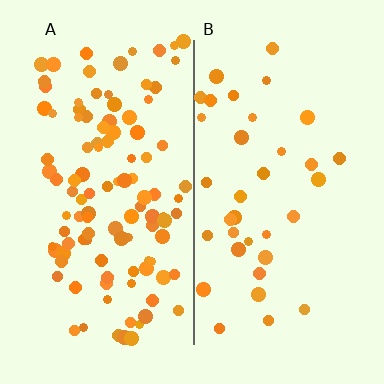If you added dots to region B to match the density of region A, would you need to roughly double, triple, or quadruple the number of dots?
Approximately triple.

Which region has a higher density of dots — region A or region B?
A (the left).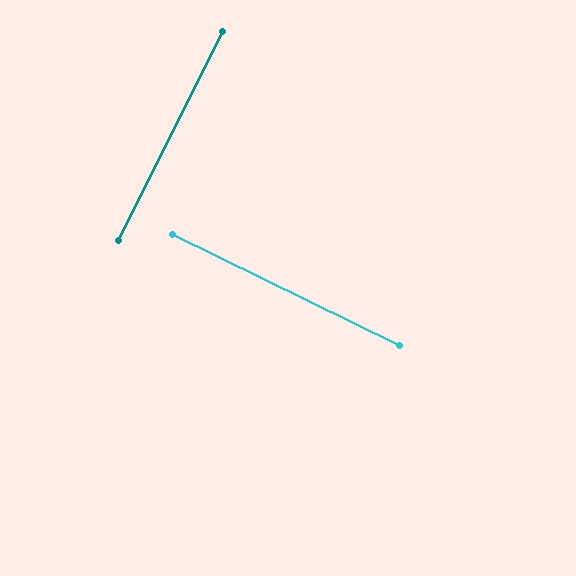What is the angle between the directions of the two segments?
Approximately 90 degrees.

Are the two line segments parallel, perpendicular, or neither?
Perpendicular — they meet at approximately 90°.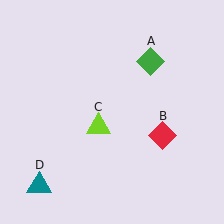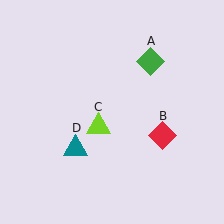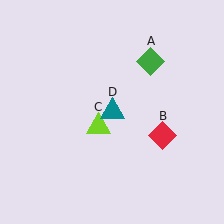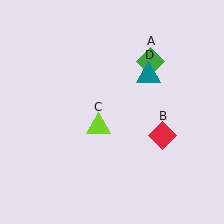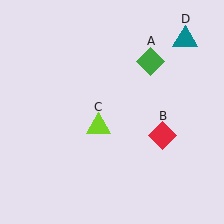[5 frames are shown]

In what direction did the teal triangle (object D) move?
The teal triangle (object D) moved up and to the right.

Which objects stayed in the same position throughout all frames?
Green diamond (object A) and red diamond (object B) and lime triangle (object C) remained stationary.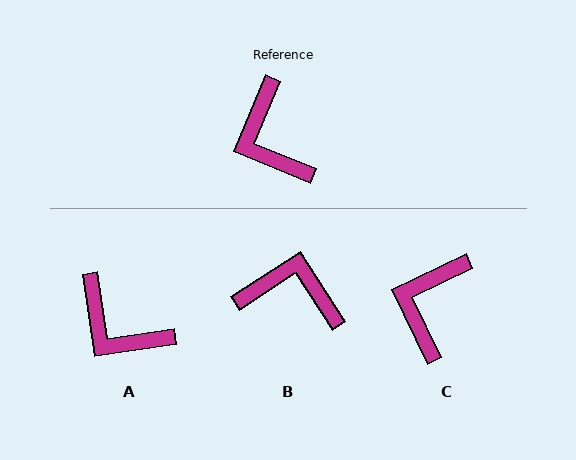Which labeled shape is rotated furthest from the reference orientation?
B, about 125 degrees away.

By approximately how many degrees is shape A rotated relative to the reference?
Approximately 31 degrees counter-clockwise.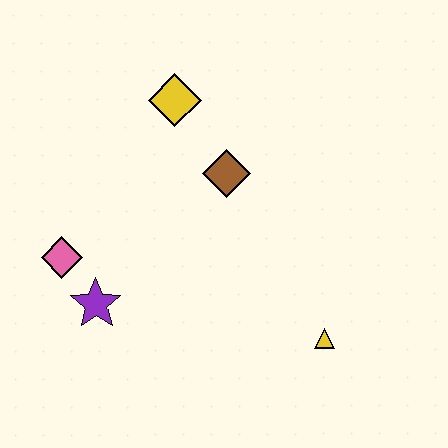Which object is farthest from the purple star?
The yellow triangle is farthest from the purple star.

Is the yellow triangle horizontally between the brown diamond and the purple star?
No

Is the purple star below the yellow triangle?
No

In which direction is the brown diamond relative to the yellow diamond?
The brown diamond is below the yellow diamond.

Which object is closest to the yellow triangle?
The brown diamond is closest to the yellow triangle.